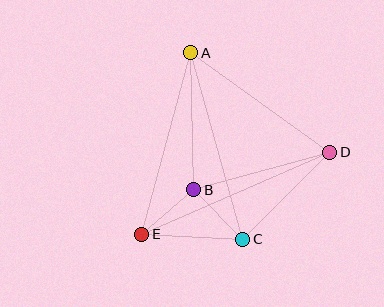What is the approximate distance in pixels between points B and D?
The distance between B and D is approximately 142 pixels.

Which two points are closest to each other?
Points B and E are closest to each other.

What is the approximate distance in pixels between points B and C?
The distance between B and C is approximately 70 pixels.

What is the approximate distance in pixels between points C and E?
The distance between C and E is approximately 101 pixels.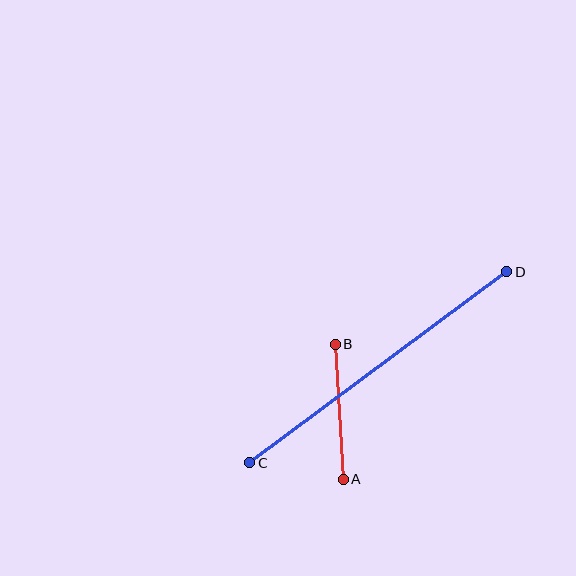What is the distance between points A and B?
The distance is approximately 135 pixels.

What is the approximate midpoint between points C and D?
The midpoint is at approximately (378, 367) pixels.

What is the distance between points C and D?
The distance is approximately 320 pixels.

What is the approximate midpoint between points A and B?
The midpoint is at approximately (339, 412) pixels.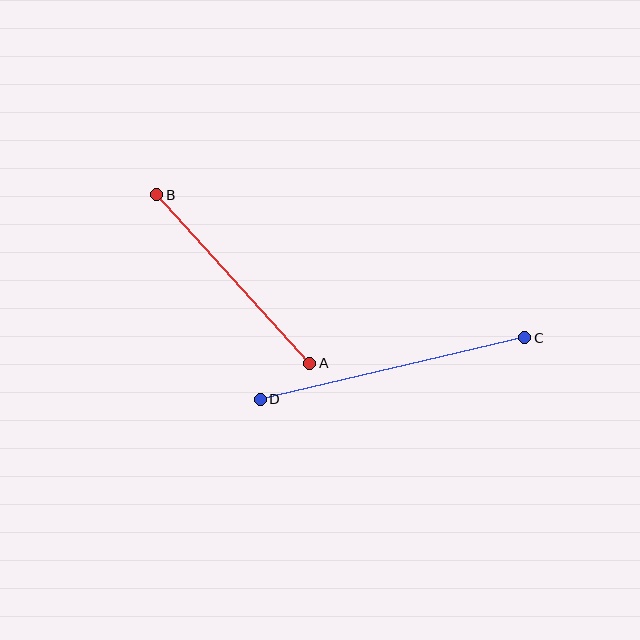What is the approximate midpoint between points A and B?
The midpoint is at approximately (233, 279) pixels.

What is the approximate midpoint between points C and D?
The midpoint is at approximately (393, 369) pixels.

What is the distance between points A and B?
The distance is approximately 228 pixels.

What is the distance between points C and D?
The distance is approximately 272 pixels.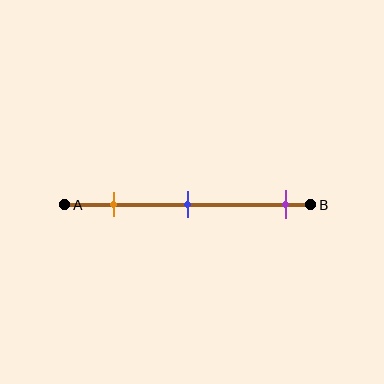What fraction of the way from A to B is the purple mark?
The purple mark is approximately 90% (0.9) of the way from A to B.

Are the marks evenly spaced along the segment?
No, the marks are not evenly spaced.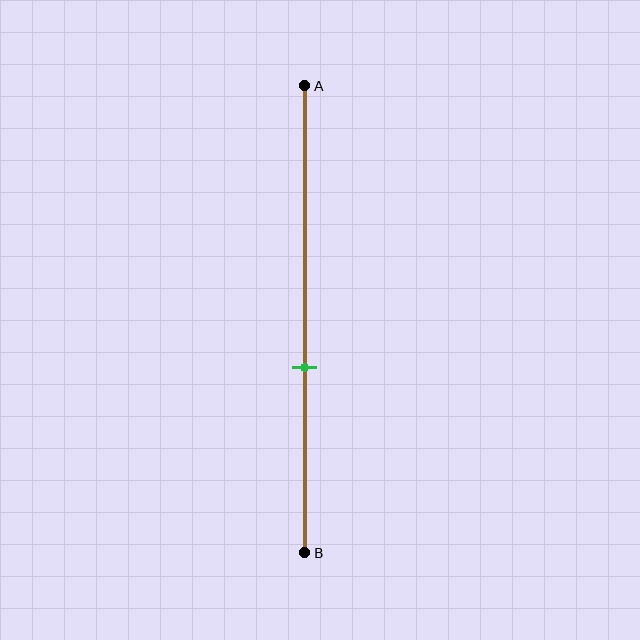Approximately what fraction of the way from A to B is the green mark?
The green mark is approximately 60% of the way from A to B.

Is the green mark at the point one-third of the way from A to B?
No, the mark is at about 60% from A, not at the 33% one-third point.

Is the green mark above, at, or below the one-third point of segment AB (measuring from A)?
The green mark is below the one-third point of segment AB.